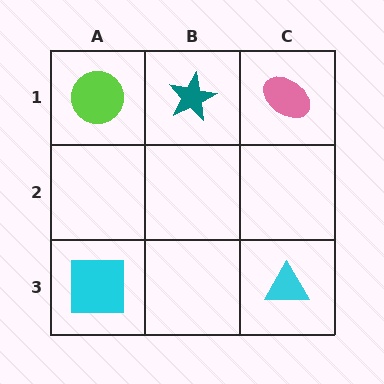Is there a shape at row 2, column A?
No, that cell is empty.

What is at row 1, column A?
A lime circle.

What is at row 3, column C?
A cyan triangle.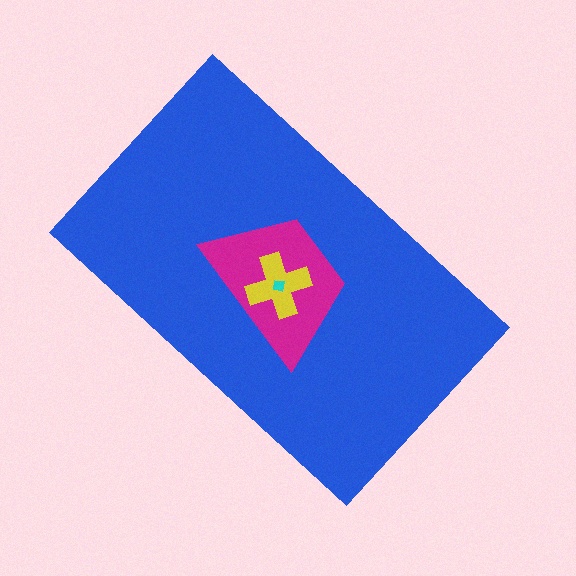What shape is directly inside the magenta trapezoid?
The yellow cross.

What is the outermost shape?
The blue rectangle.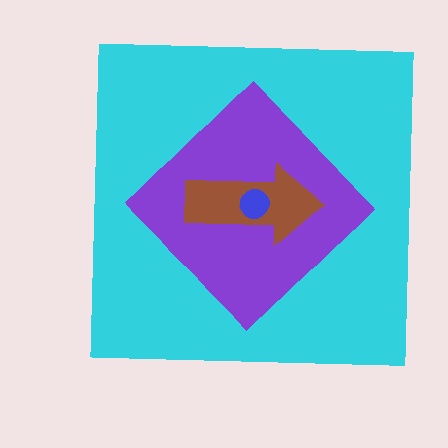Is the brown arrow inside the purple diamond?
Yes.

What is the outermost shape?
The cyan square.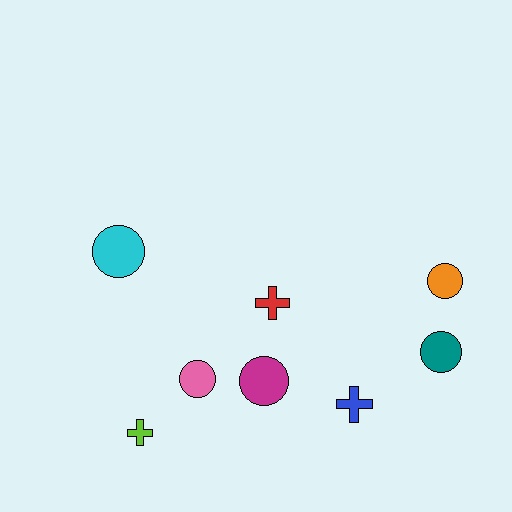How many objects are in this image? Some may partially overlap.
There are 8 objects.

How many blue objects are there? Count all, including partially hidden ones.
There is 1 blue object.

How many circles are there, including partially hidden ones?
There are 5 circles.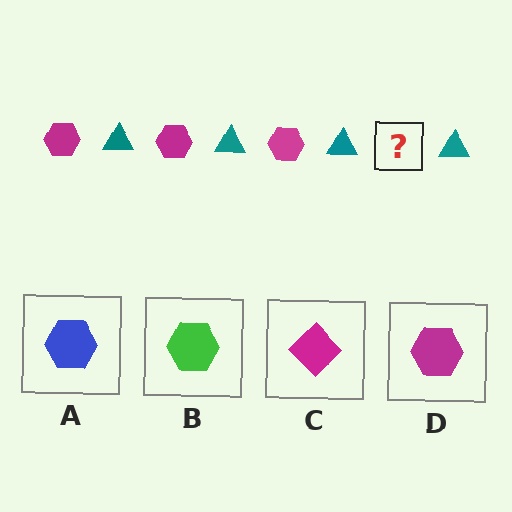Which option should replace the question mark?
Option D.